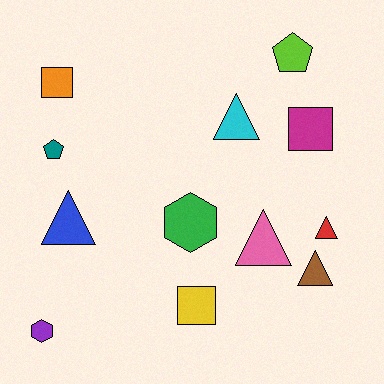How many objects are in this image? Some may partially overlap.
There are 12 objects.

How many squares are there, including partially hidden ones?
There are 3 squares.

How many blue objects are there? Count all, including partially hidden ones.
There is 1 blue object.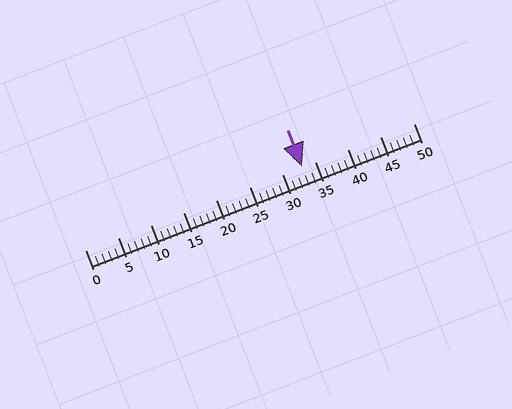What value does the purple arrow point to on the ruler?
The purple arrow points to approximately 33.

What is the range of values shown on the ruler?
The ruler shows values from 0 to 50.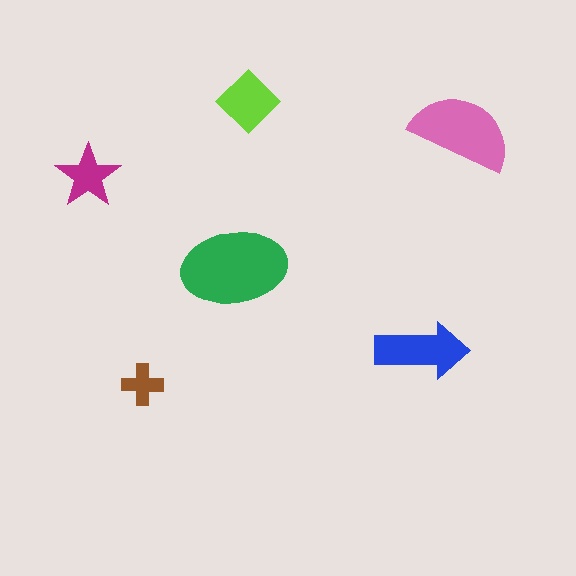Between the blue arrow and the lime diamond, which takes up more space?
The blue arrow.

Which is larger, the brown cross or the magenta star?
The magenta star.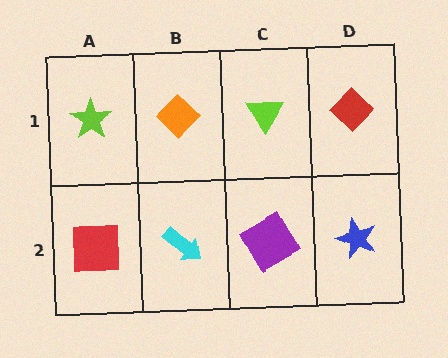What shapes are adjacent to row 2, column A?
A lime star (row 1, column A), a cyan arrow (row 2, column B).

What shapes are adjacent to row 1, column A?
A red square (row 2, column A), an orange diamond (row 1, column B).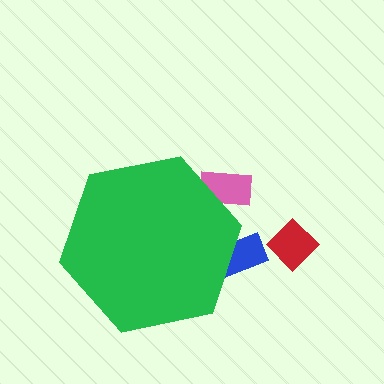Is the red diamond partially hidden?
No, the red diamond is fully visible.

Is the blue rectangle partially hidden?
Yes, the blue rectangle is partially hidden behind the green hexagon.